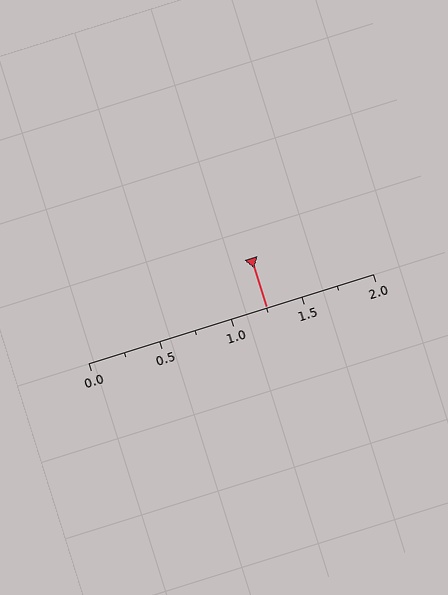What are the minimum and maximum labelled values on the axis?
The axis runs from 0.0 to 2.0.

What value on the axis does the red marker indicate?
The marker indicates approximately 1.25.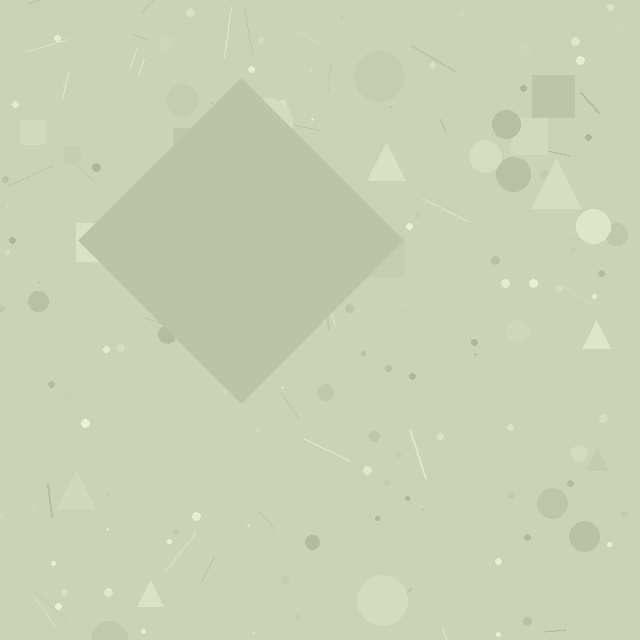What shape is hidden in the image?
A diamond is hidden in the image.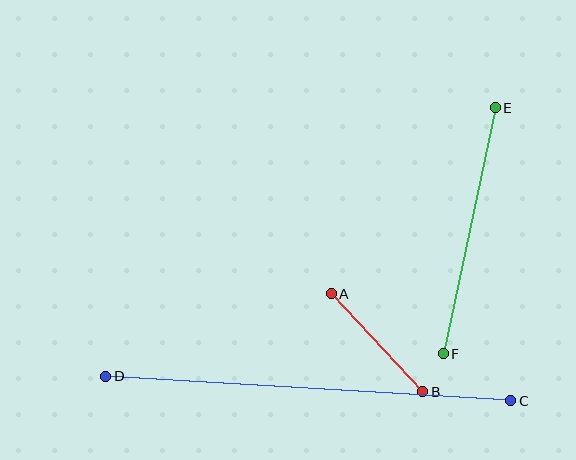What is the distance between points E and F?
The distance is approximately 251 pixels.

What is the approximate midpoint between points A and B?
The midpoint is at approximately (377, 343) pixels.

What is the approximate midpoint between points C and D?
The midpoint is at approximately (308, 388) pixels.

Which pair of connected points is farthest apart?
Points C and D are farthest apart.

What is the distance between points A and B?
The distance is approximately 134 pixels.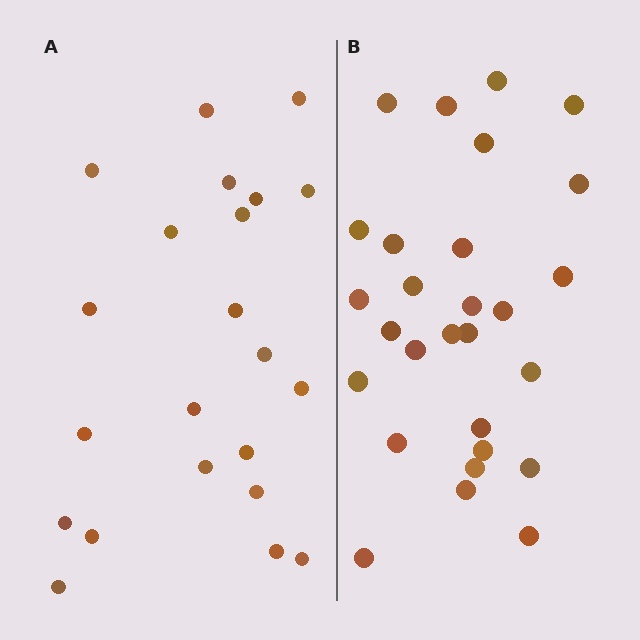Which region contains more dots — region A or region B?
Region B (the right region) has more dots.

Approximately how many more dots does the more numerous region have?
Region B has about 6 more dots than region A.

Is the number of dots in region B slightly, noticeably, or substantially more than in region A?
Region B has noticeably more, but not dramatically so. The ratio is roughly 1.3 to 1.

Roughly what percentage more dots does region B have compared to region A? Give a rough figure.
About 25% more.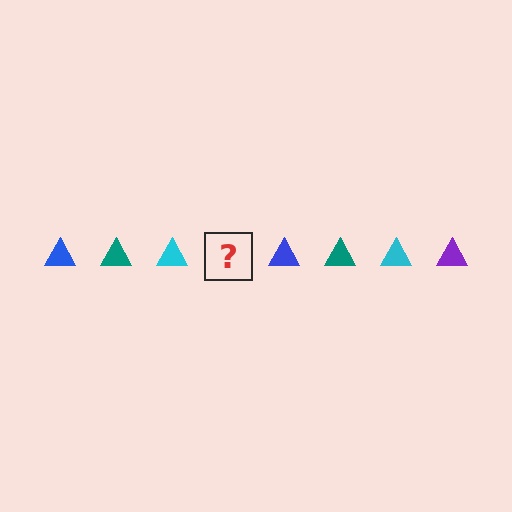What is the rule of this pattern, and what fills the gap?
The rule is that the pattern cycles through blue, teal, cyan, purple triangles. The gap should be filled with a purple triangle.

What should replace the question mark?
The question mark should be replaced with a purple triangle.